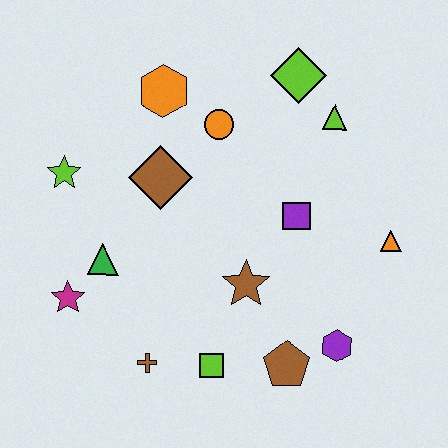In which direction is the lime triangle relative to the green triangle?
The lime triangle is to the right of the green triangle.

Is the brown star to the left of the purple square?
Yes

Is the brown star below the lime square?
No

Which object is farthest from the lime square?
The lime diamond is farthest from the lime square.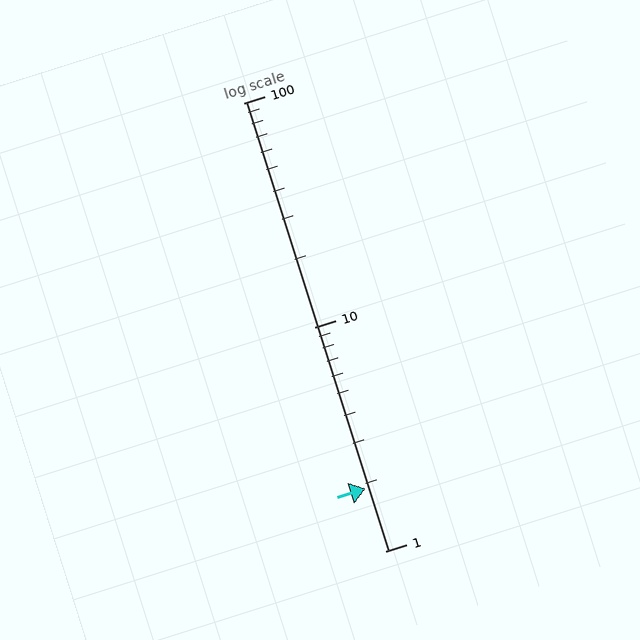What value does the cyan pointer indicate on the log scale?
The pointer indicates approximately 1.9.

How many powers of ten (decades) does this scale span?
The scale spans 2 decades, from 1 to 100.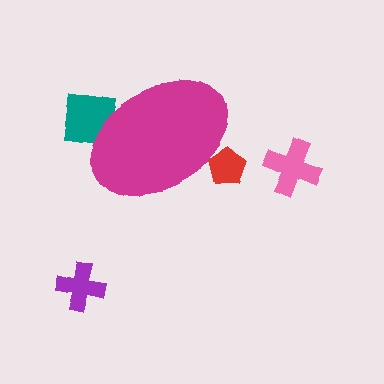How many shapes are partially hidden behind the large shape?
2 shapes are partially hidden.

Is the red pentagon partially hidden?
Yes, the red pentagon is partially hidden behind the magenta ellipse.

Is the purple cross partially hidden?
No, the purple cross is fully visible.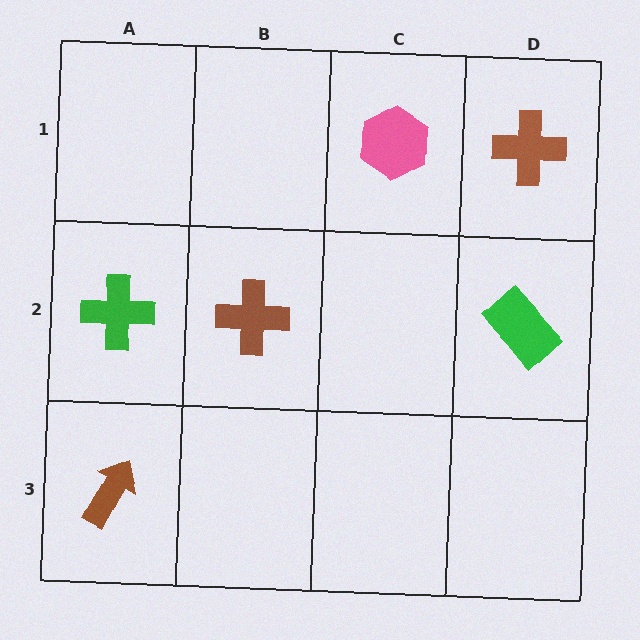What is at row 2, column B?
A brown cross.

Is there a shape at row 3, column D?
No, that cell is empty.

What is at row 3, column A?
A brown arrow.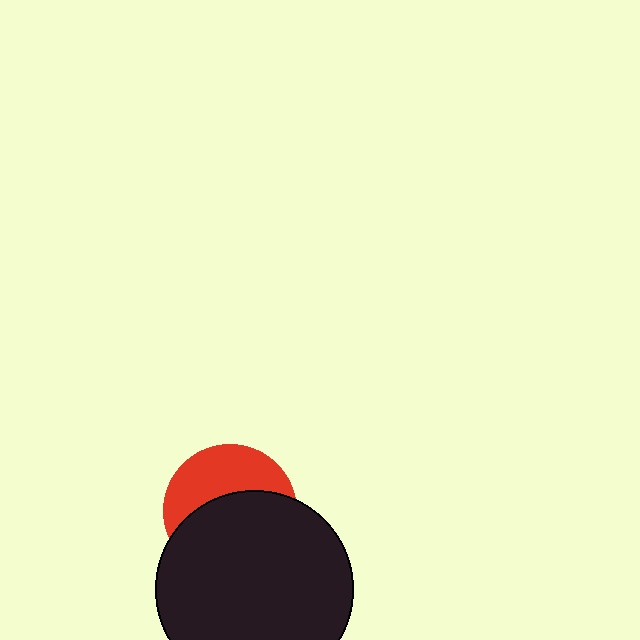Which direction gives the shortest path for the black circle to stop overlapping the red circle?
Moving down gives the shortest separation.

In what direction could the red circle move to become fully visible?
The red circle could move up. That would shift it out from behind the black circle entirely.